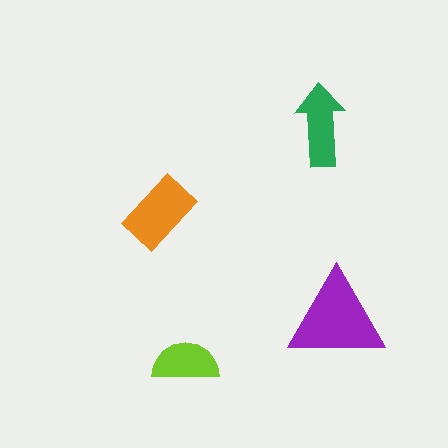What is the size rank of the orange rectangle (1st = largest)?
2nd.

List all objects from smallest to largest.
The lime semicircle, the green arrow, the orange rectangle, the purple triangle.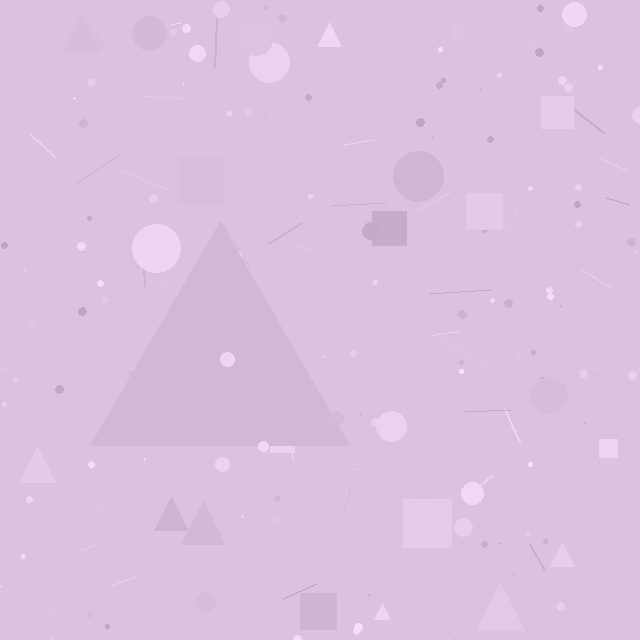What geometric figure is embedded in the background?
A triangle is embedded in the background.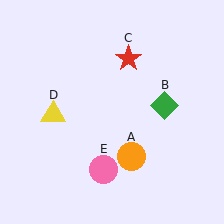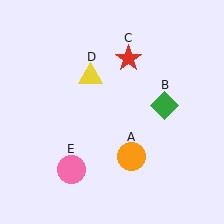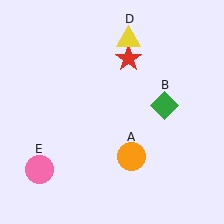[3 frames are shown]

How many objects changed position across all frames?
2 objects changed position: yellow triangle (object D), pink circle (object E).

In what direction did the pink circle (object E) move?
The pink circle (object E) moved left.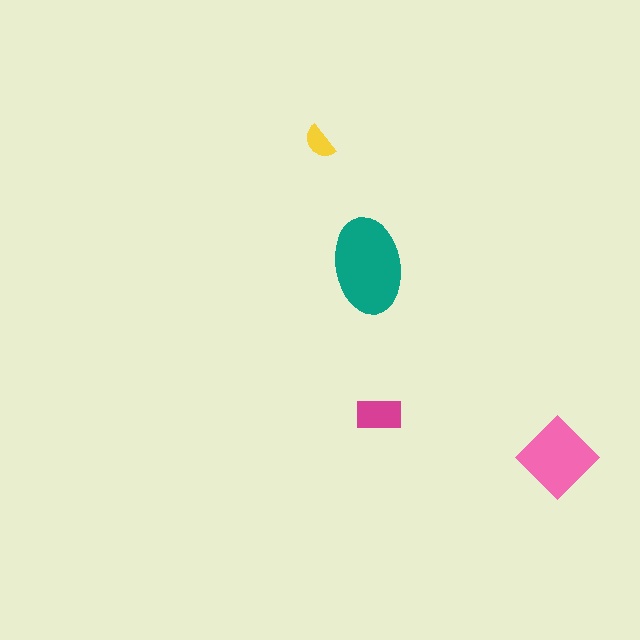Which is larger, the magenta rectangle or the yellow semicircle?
The magenta rectangle.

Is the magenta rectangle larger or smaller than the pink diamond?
Smaller.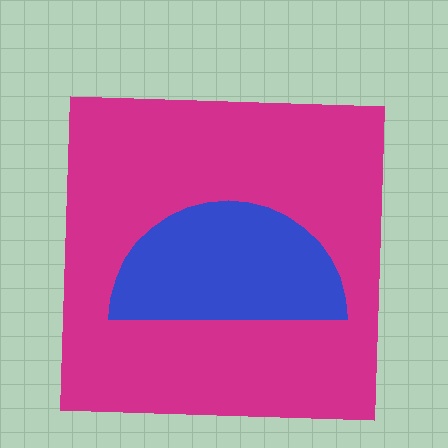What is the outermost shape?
The magenta square.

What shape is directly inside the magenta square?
The blue semicircle.